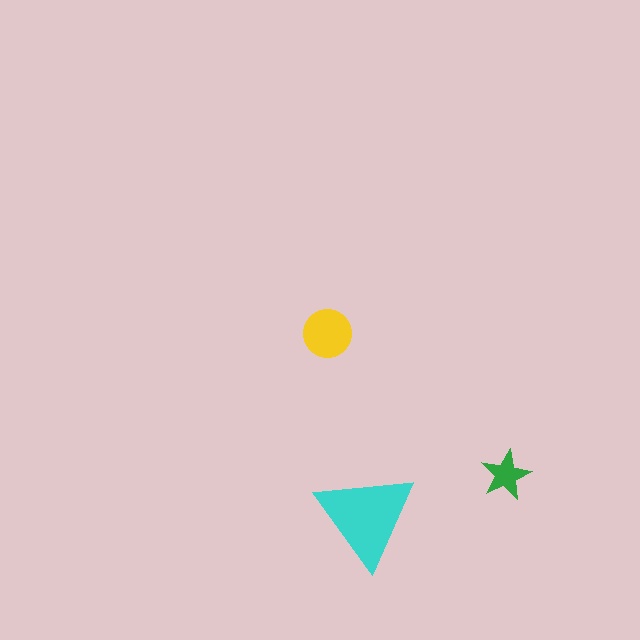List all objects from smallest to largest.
The green star, the yellow circle, the cyan triangle.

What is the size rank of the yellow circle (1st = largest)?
2nd.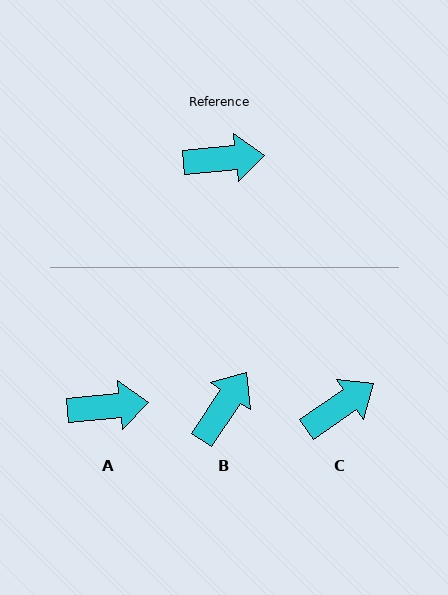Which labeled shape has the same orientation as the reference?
A.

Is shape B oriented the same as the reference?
No, it is off by about 50 degrees.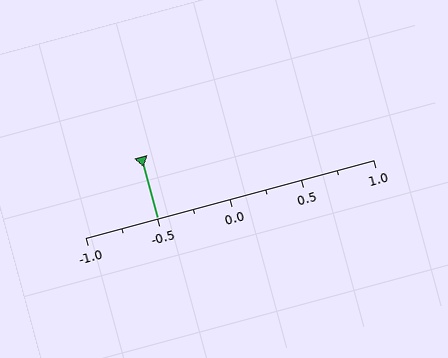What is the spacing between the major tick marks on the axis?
The major ticks are spaced 0.5 apart.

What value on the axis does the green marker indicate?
The marker indicates approximately -0.5.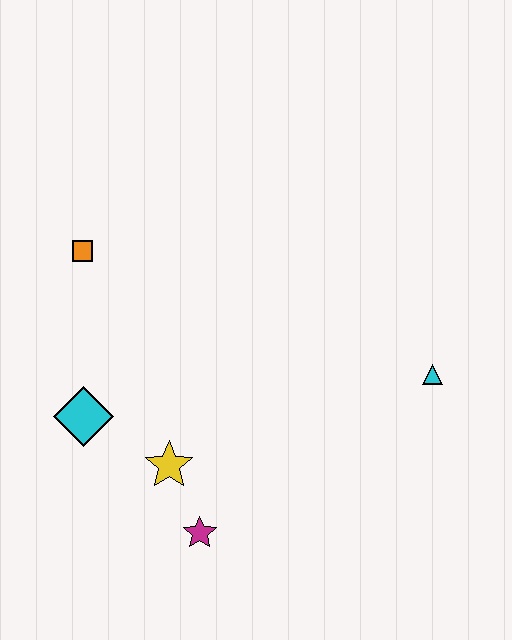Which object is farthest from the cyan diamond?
The cyan triangle is farthest from the cyan diamond.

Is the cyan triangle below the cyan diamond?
No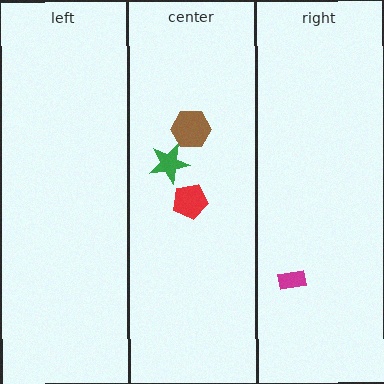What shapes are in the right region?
The magenta rectangle.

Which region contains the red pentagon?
The center region.